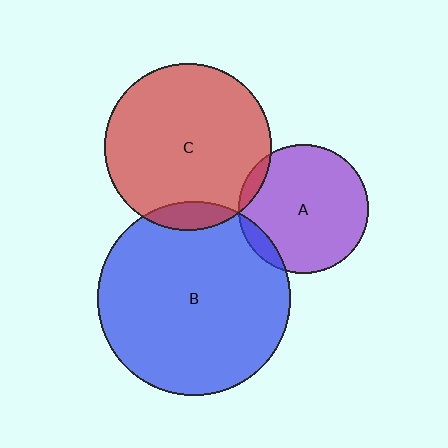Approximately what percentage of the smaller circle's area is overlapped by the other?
Approximately 10%.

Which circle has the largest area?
Circle B (blue).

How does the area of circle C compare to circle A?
Approximately 1.7 times.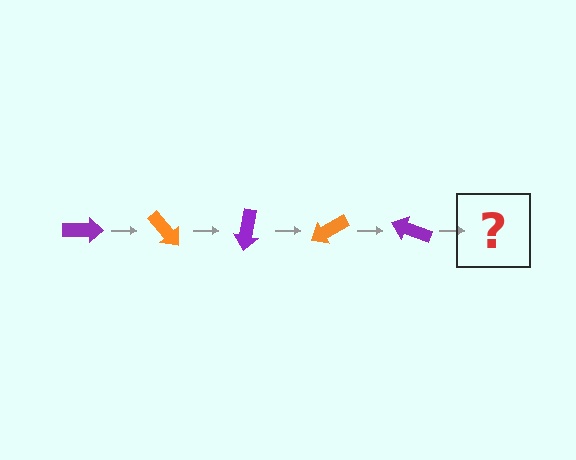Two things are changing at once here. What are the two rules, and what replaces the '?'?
The two rules are that it rotates 50 degrees each step and the color cycles through purple and orange. The '?' should be an orange arrow, rotated 250 degrees from the start.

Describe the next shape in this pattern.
It should be an orange arrow, rotated 250 degrees from the start.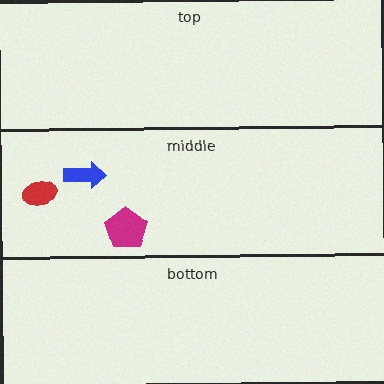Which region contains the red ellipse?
The middle region.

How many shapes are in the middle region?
3.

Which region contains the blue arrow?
The middle region.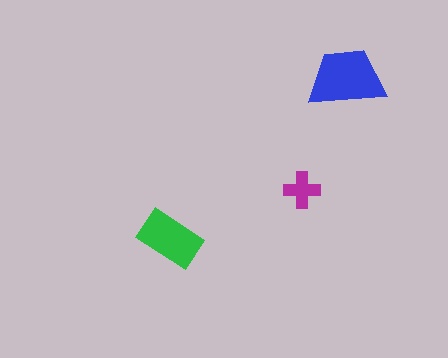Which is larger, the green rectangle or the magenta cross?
The green rectangle.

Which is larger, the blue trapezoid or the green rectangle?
The blue trapezoid.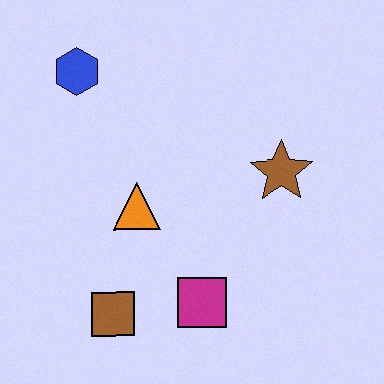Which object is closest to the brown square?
The magenta square is closest to the brown square.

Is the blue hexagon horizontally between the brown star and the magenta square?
No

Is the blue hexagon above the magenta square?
Yes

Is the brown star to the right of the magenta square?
Yes